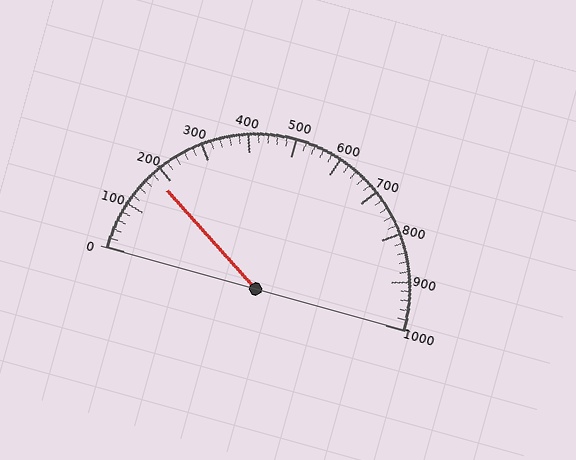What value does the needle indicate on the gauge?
The needle indicates approximately 180.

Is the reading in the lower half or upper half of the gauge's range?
The reading is in the lower half of the range (0 to 1000).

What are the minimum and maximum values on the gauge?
The gauge ranges from 0 to 1000.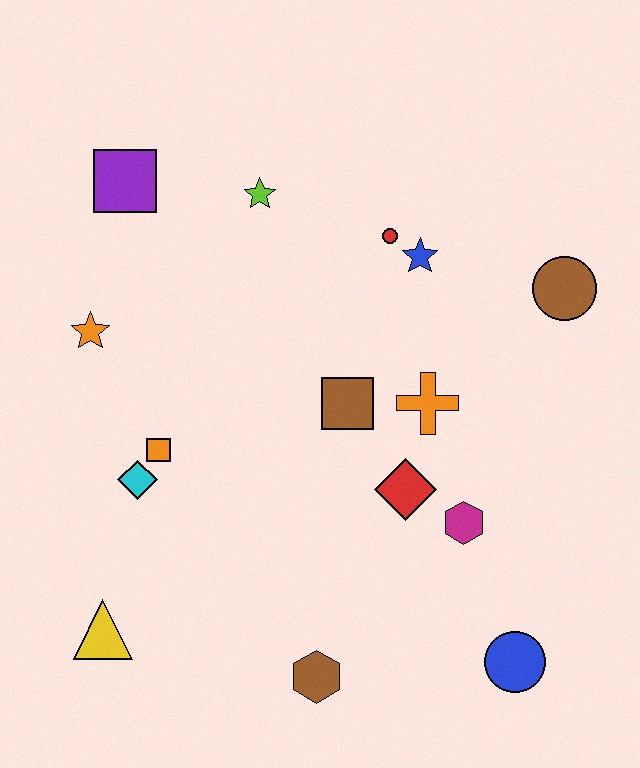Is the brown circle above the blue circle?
Yes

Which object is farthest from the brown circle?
The yellow triangle is farthest from the brown circle.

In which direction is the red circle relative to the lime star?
The red circle is to the right of the lime star.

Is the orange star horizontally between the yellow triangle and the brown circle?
No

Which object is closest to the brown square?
The orange cross is closest to the brown square.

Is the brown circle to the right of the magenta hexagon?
Yes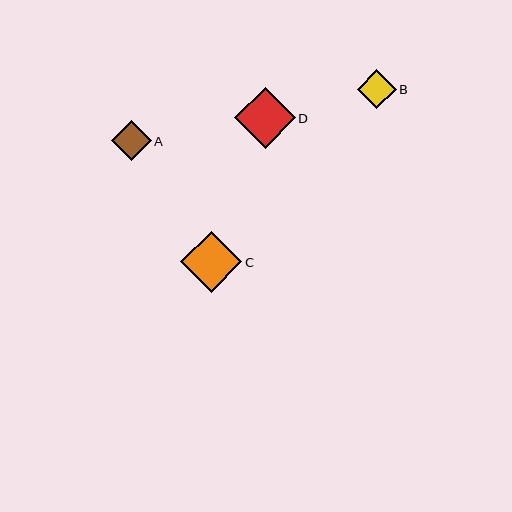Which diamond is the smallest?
Diamond B is the smallest with a size of approximately 39 pixels.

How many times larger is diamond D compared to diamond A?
Diamond D is approximately 1.5 times the size of diamond A.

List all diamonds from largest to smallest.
From largest to smallest: C, D, A, B.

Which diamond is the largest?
Diamond C is the largest with a size of approximately 61 pixels.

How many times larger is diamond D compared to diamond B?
Diamond D is approximately 1.6 times the size of diamond B.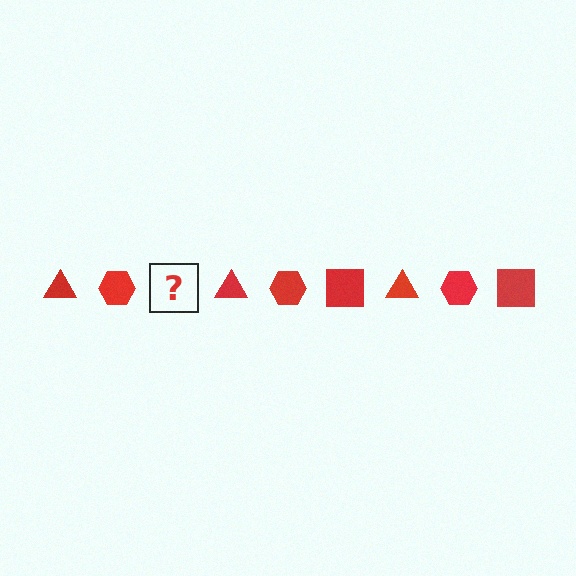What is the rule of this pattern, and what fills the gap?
The rule is that the pattern cycles through triangle, hexagon, square shapes in red. The gap should be filled with a red square.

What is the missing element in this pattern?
The missing element is a red square.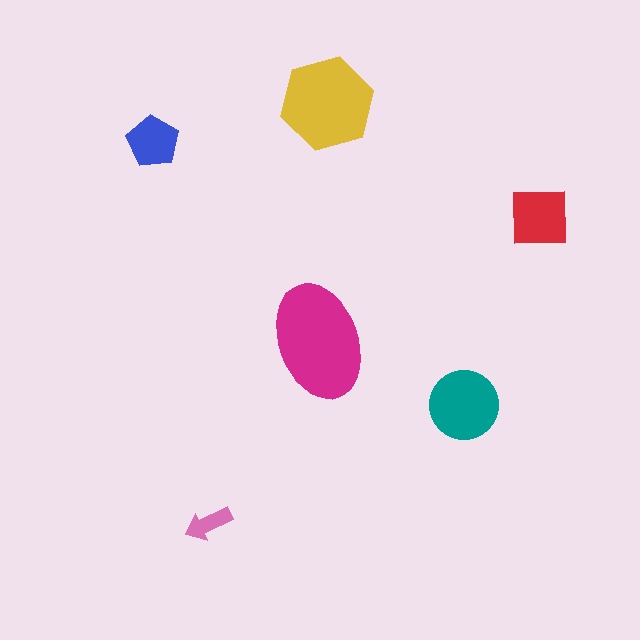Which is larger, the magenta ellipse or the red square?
The magenta ellipse.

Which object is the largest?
The magenta ellipse.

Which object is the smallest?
The pink arrow.